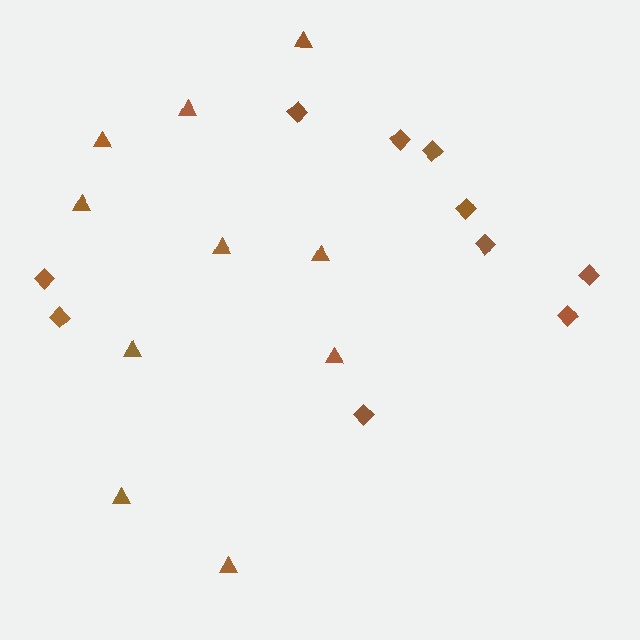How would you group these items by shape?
There are 2 groups: one group of triangles (10) and one group of diamonds (10).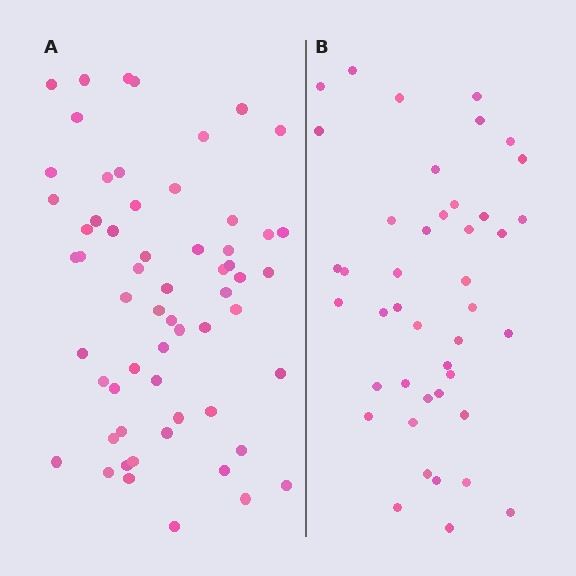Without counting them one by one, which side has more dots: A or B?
Region A (the left region) has more dots.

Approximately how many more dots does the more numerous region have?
Region A has approximately 15 more dots than region B.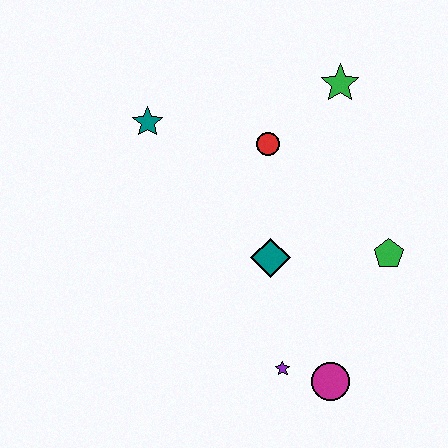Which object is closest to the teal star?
The red circle is closest to the teal star.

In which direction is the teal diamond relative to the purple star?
The teal diamond is above the purple star.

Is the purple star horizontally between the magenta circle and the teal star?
Yes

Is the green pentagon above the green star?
No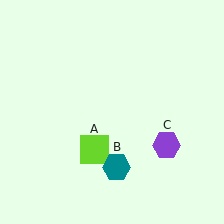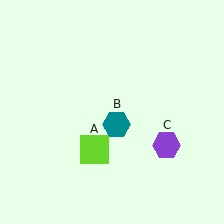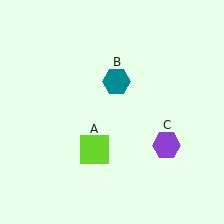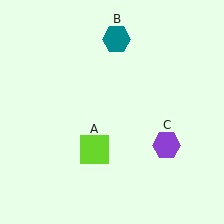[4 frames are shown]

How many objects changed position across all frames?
1 object changed position: teal hexagon (object B).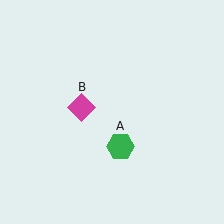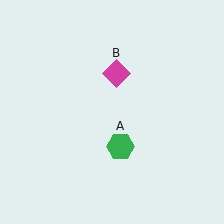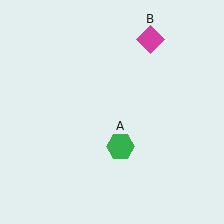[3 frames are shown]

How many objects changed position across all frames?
1 object changed position: magenta diamond (object B).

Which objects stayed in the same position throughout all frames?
Green hexagon (object A) remained stationary.